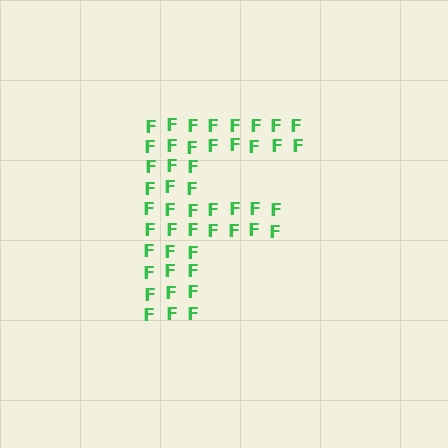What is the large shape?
The large shape is the letter F.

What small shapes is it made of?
It is made of small letter F's.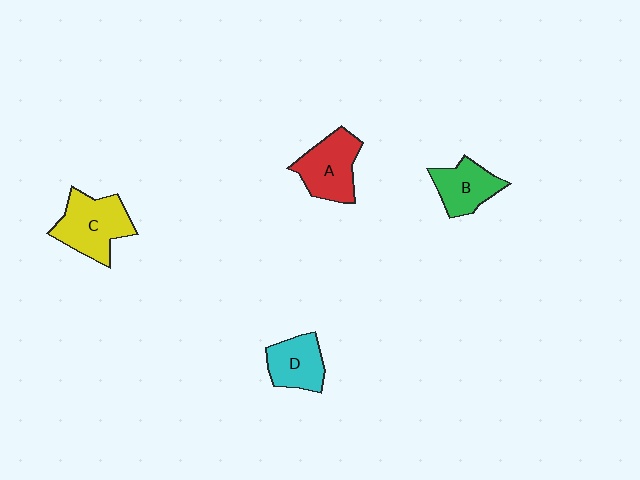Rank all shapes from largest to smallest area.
From largest to smallest: C (yellow), A (red), B (green), D (cyan).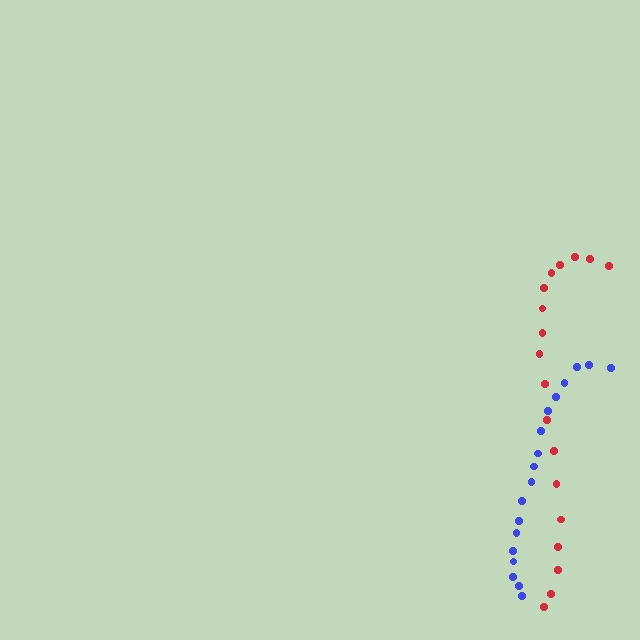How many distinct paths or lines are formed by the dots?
There are 2 distinct paths.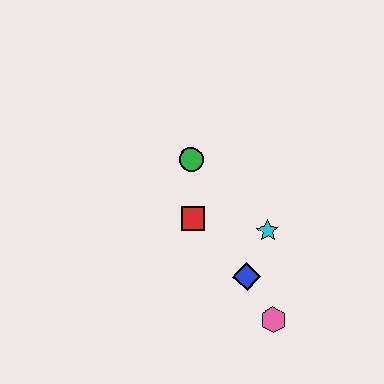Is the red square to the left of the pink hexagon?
Yes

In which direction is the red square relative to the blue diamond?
The red square is above the blue diamond.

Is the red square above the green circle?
No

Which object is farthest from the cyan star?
The green circle is farthest from the cyan star.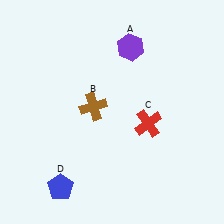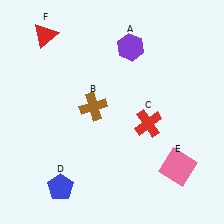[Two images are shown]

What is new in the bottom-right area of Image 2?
A pink square (E) was added in the bottom-right area of Image 2.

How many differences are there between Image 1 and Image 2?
There are 2 differences between the two images.